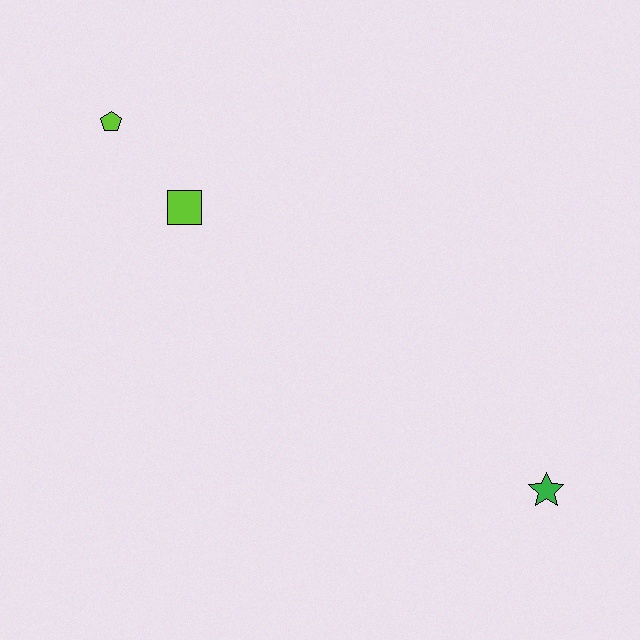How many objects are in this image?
There are 3 objects.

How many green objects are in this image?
There is 1 green object.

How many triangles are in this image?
There are no triangles.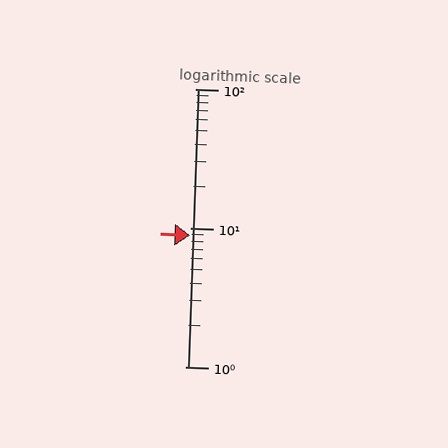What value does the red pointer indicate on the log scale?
The pointer indicates approximately 8.8.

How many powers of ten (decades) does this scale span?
The scale spans 2 decades, from 1 to 100.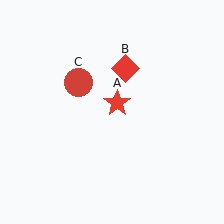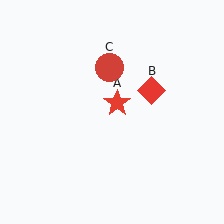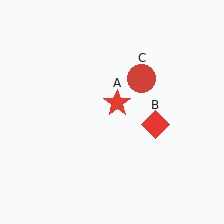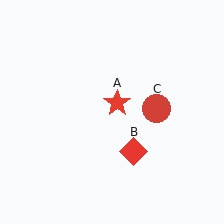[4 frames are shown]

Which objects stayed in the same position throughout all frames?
Red star (object A) remained stationary.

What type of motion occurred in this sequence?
The red diamond (object B), red circle (object C) rotated clockwise around the center of the scene.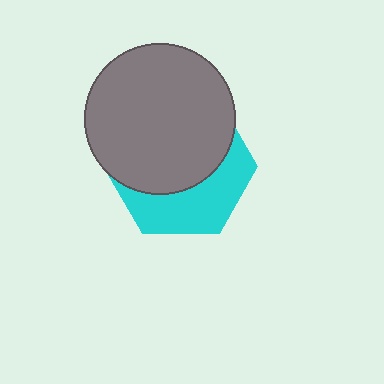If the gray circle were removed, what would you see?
You would see the complete cyan hexagon.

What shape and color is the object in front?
The object in front is a gray circle.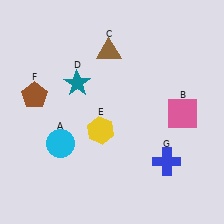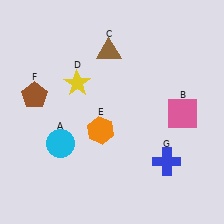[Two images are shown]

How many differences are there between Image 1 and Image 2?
There are 2 differences between the two images.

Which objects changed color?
D changed from teal to yellow. E changed from yellow to orange.